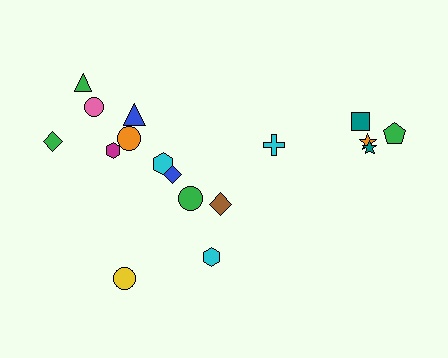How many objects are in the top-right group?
There are 5 objects.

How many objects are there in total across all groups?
There are 17 objects.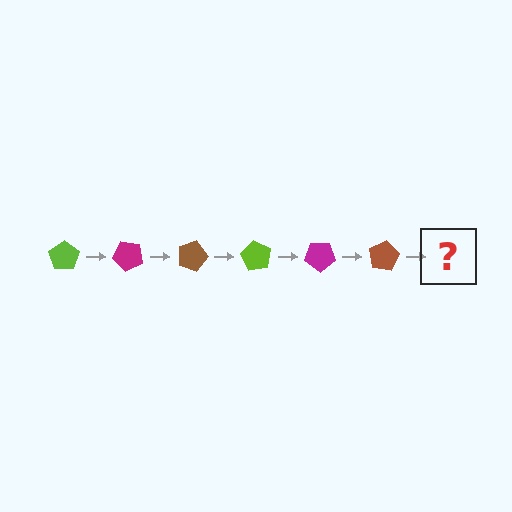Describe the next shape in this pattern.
It should be a lime pentagon, rotated 270 degrees from the start.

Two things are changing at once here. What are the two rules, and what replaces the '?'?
The two rules are that it rotates 45 degrees each step and the color cycles through lime, magenta, and brown. The '?' should be a lime pentagon, rotated 270 degrees from the start.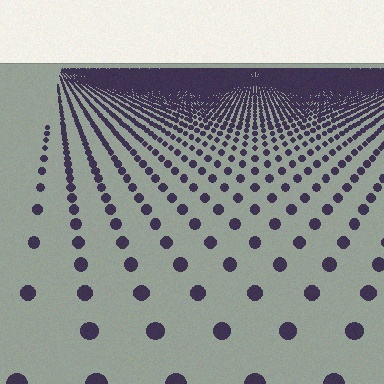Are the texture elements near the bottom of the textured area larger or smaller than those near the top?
Larger. Near the bottom, elements are closer to the viewer and appear at a bigger on-screen size.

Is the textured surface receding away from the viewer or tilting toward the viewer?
The surface is receding away from the viewer. Texture elements get smaller and denser toward the top.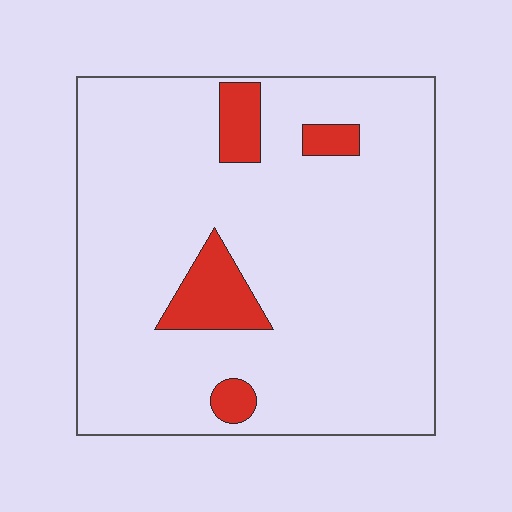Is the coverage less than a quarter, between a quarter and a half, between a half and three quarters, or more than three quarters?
Less than a quarter.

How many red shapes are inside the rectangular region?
4.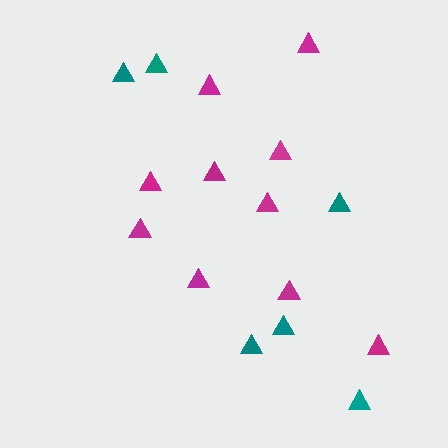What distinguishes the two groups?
There are 2 groups: one group of magenta triangles (10) and one group of teal triangles (6).